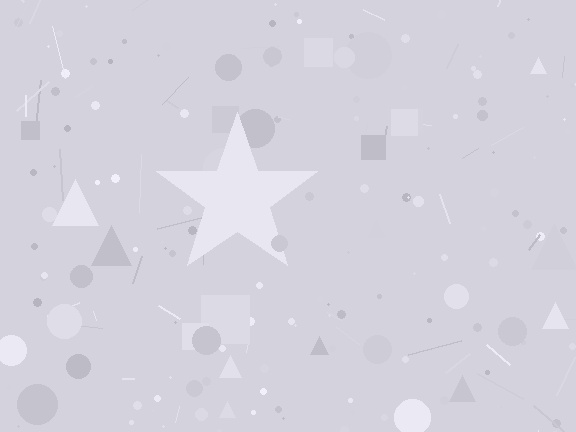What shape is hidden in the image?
A star is hidden in the image.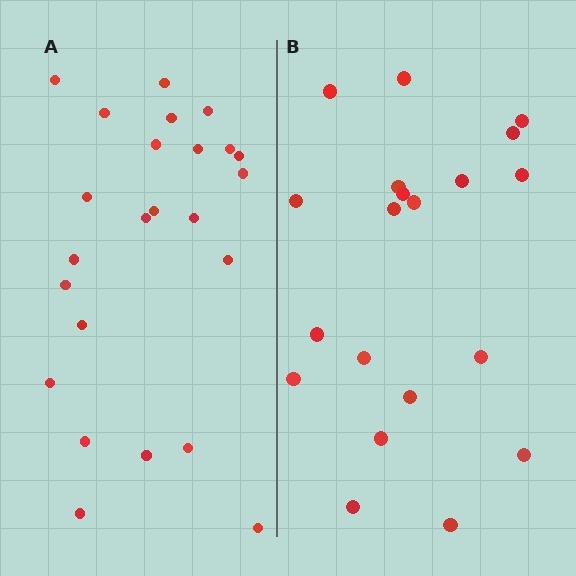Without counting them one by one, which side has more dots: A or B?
Region A (the left region) has more dots.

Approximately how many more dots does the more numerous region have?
Region A has about 4 more dots than region B.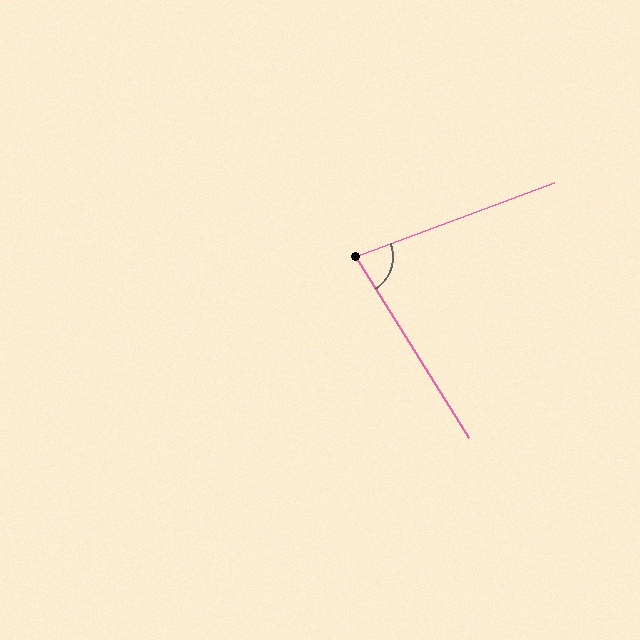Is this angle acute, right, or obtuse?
It is acute.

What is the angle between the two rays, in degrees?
Approximately 78 degrees.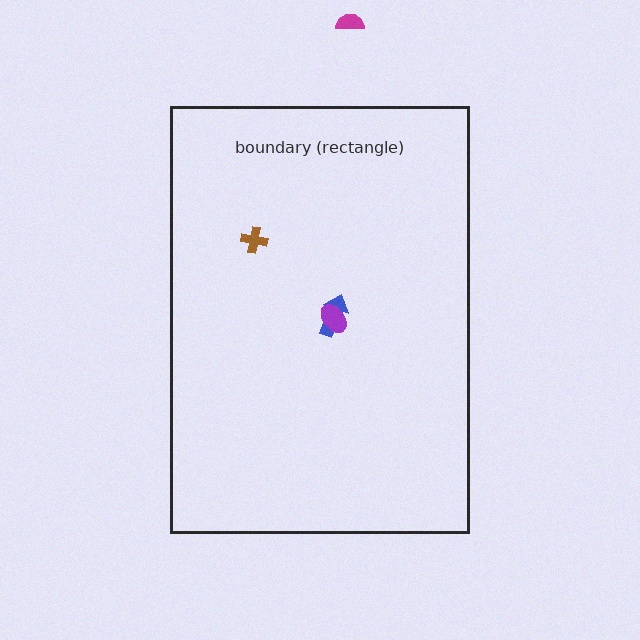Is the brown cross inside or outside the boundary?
Inside.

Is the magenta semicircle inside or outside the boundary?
Outside.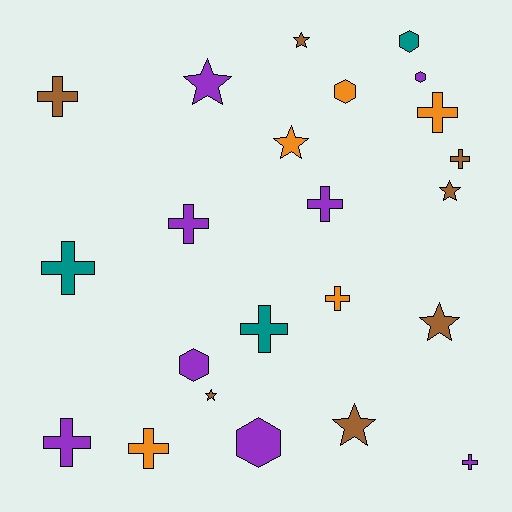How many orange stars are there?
There is 1 orange star.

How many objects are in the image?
There are 23 objects.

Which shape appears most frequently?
Cross, with 11 objects.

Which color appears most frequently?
Purple, with 8 objects.